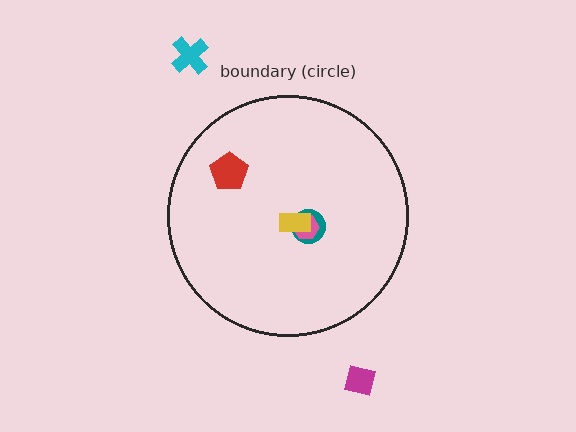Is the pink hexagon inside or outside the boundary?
Inside.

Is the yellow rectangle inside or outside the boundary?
Inside.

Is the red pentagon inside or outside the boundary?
Inside.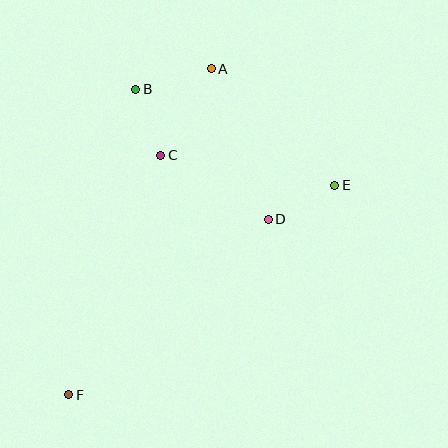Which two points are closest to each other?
Points B and C are closest to each other.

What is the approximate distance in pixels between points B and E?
The distance between B and E is approximately 221 pixels.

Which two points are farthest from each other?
Points A and F are farthest from each other.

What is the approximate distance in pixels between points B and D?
The distance between B and D is approximately 185 pixels.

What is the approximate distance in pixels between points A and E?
The distance between A and E is approximately 170 pixels.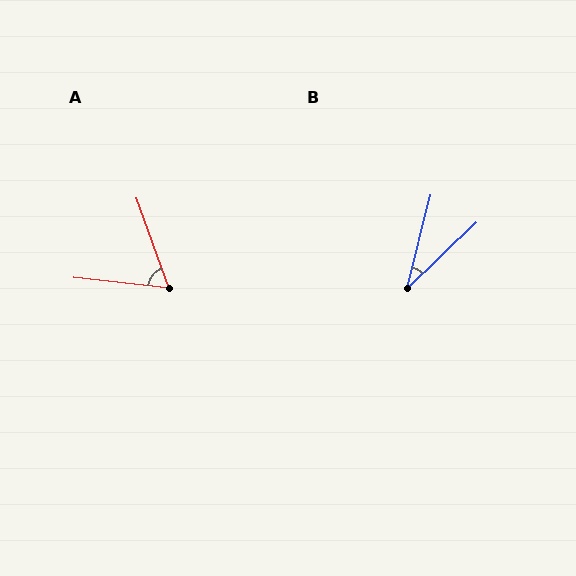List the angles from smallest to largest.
B (32°), A (64°).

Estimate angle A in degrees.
Approximately 64 degrees.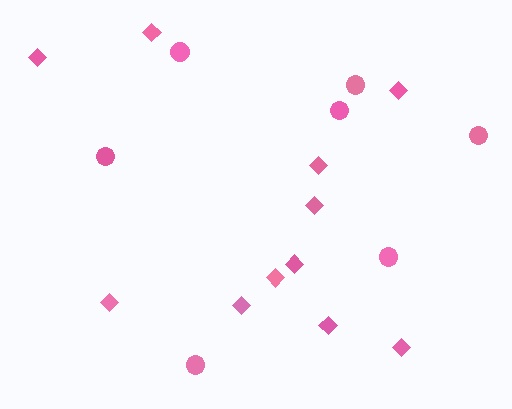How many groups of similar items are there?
There are 2 groups: one group of diamonds (11) and one group of circles (7).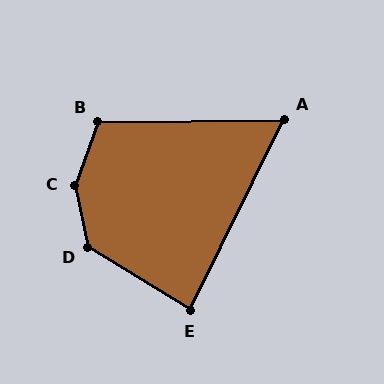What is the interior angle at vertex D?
Approximately 134 degrees (obtuse).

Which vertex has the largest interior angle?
C, at approximately 148 degrees.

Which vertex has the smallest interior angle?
A, at approximately 63 degrees.